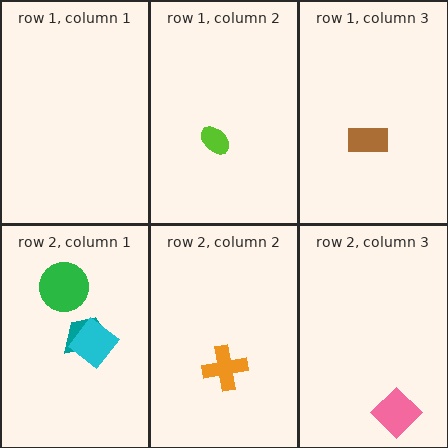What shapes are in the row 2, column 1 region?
The green circle, the teal trapezoid, the cyan diamond.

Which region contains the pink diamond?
The row 2, column 3 region.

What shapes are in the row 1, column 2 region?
The lime ellipse.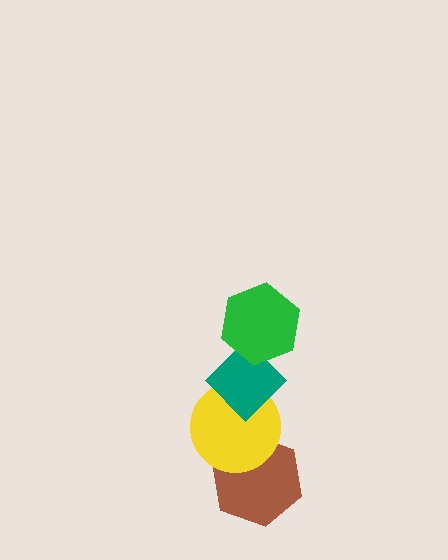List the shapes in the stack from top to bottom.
From top to bottom: the green hexagon, the teal diamond, the yellow circle, the brown hexagon.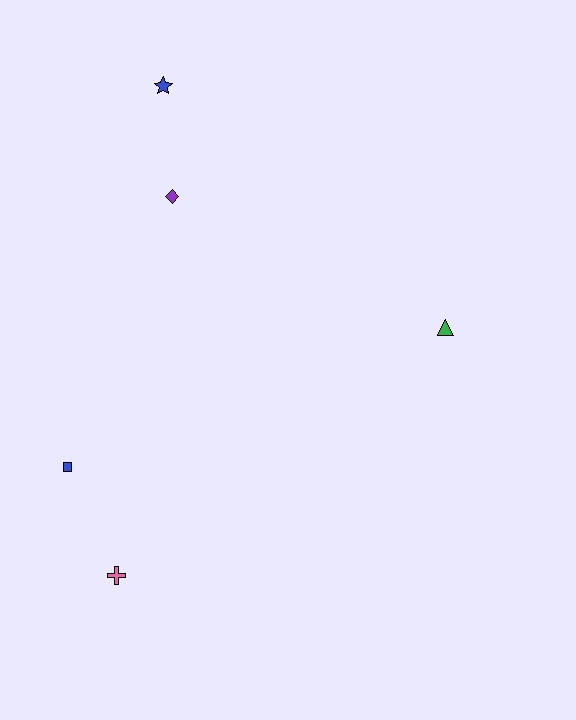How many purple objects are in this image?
There is 1 purple object.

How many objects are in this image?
There are 5 objects.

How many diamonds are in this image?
There is 1 diamond.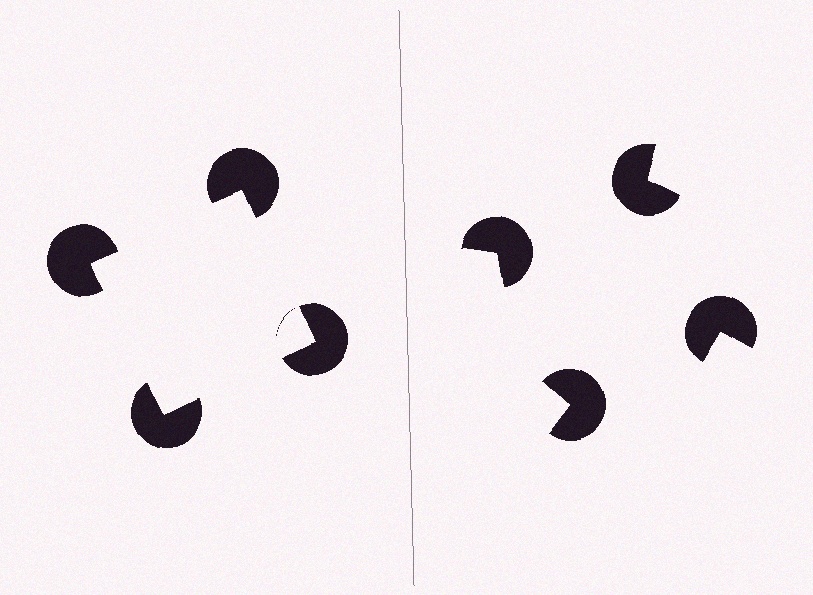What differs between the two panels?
The pac-man discs are positioned identically on both sides; only the wedge orientations differ. On the left they align to a square; on the right they are misaligned.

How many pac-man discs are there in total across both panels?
8 — 4 on each side.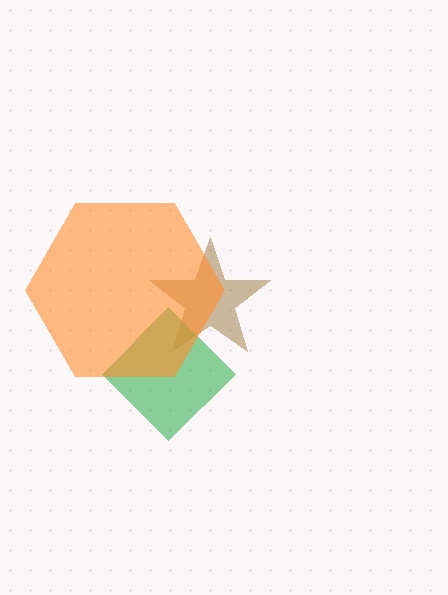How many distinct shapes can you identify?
There are 3 distinct shapes: a brown star, a green diamond, an orange hexagon.